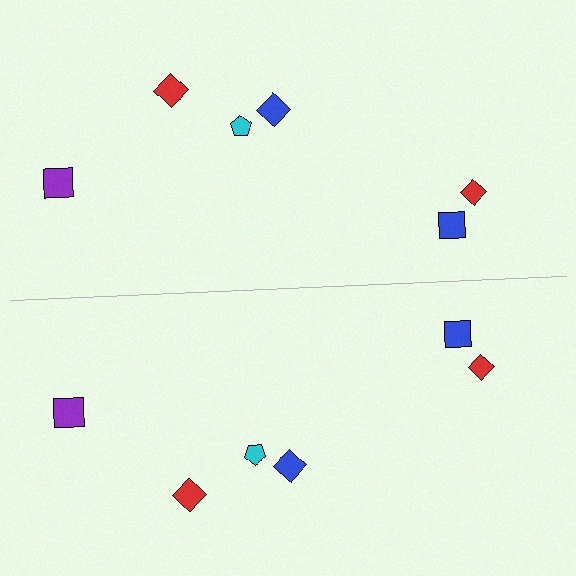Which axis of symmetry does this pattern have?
The pattern has a horizontal axis of symmetry running through the center of the image.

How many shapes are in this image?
There are 12 shapes in this image.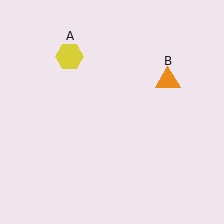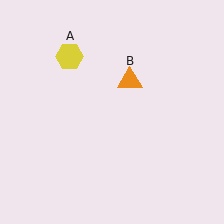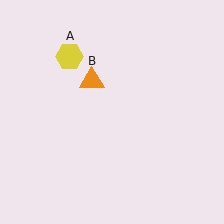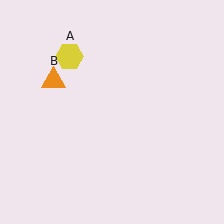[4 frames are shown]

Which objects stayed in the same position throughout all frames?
Yellow hexagon (object A) remained stationary.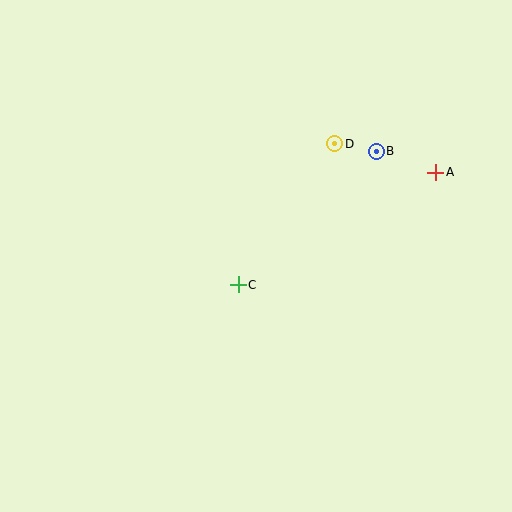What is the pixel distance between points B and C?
The distance between B and C is 192 pixels.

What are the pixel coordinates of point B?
Point B is at (376, 151).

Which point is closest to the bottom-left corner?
Point C is closest to the bottom-left corner.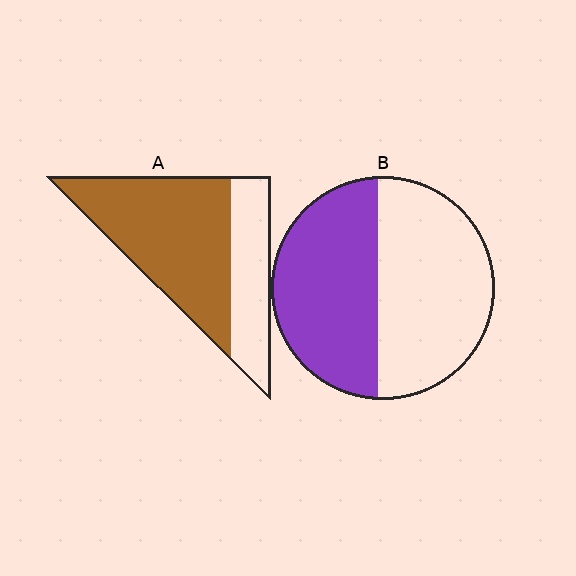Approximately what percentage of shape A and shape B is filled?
A is approximately 70% and B is approximately 45%.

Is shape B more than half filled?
Roughly half.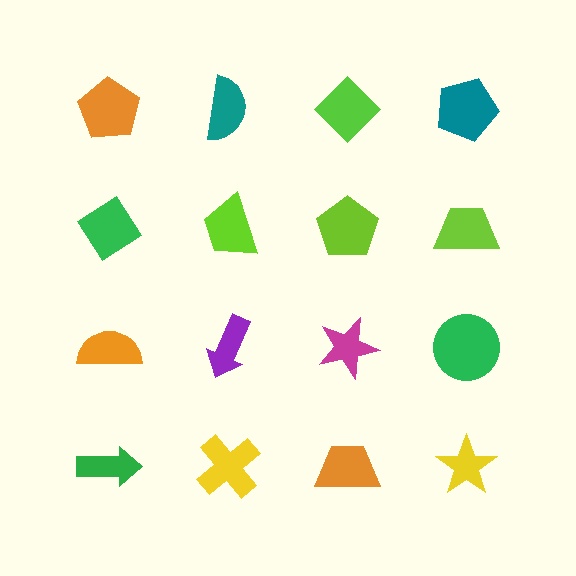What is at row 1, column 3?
A lime diamond.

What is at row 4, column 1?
A green arrow.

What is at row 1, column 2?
A teal semicircle.